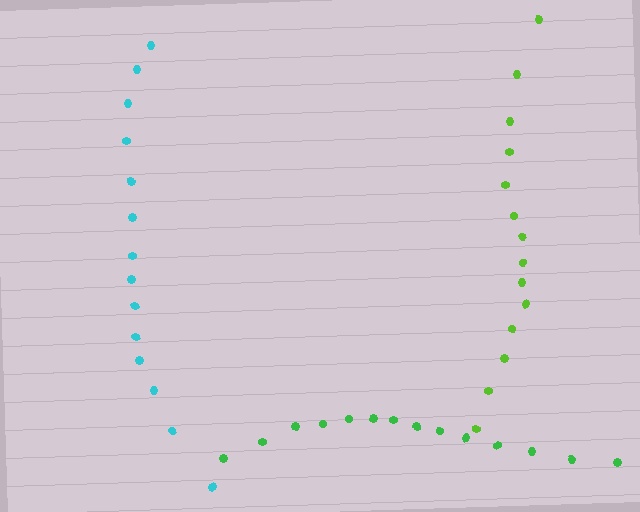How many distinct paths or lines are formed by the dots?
There are 3 distinct paths.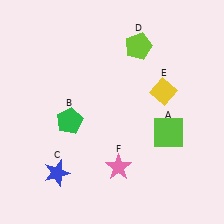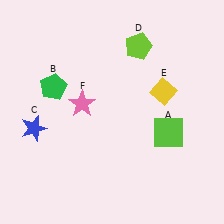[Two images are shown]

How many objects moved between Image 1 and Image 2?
3 objects moved between the two images.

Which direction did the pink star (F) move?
The pink star (F) moved up.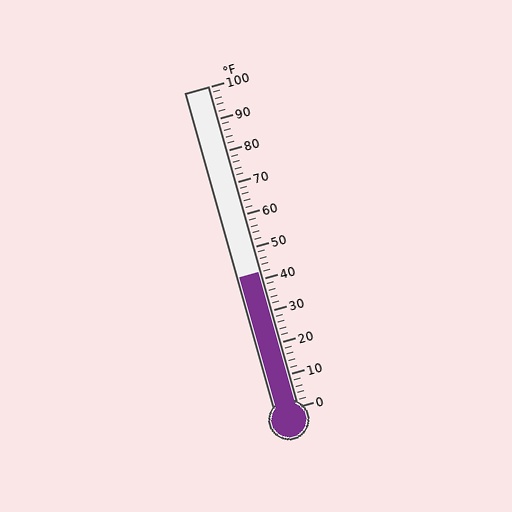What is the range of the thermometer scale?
The thermometer scale ranges from 0°F to 100°F.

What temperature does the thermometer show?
The thermometer shows approximately 42°F.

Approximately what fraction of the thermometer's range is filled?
The thermometer is filled to approximately 40% of its range.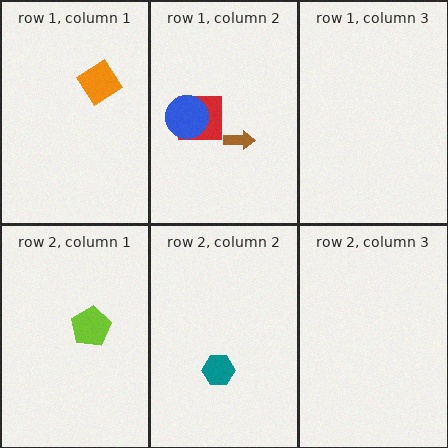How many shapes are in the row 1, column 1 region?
1.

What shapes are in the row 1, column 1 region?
The orange diamond.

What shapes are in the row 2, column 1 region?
The lime pentagon.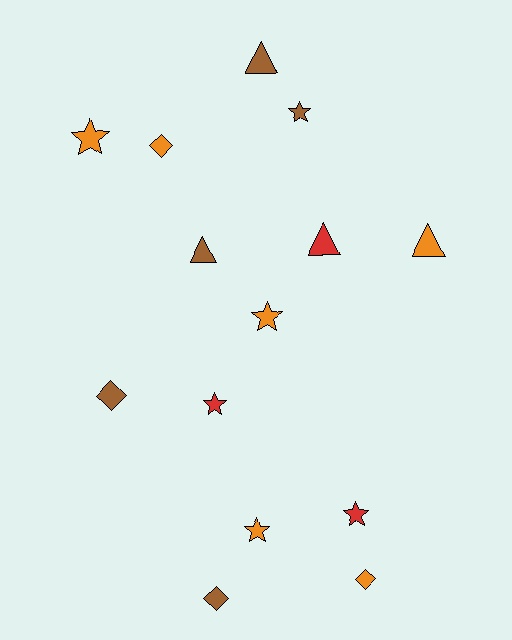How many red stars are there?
There are 2 red stars.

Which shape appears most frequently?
Star, with 6 objects.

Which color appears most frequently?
Orange, with 6 objects.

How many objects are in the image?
There are 14 objects.